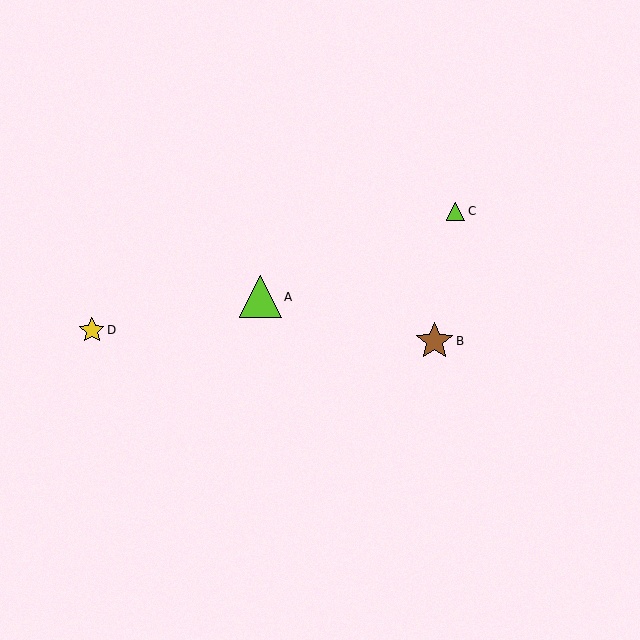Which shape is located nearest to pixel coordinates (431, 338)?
The brown star (labeled B) at (435, 341) is nearest to that location.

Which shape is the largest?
The lime triangle (labeled A) is the largest.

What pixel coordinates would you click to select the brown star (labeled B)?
Click at (435, 341) to select the brown star B.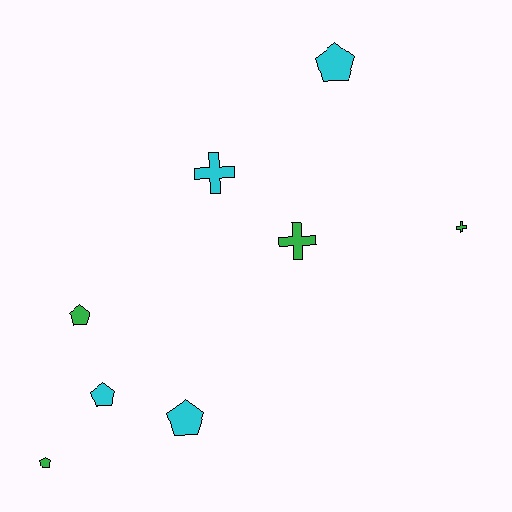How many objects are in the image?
There are 8 objects.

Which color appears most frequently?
Green, with 4 objects.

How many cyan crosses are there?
There is 1 cyan cross.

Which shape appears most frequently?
Pentagon, with 5 objects.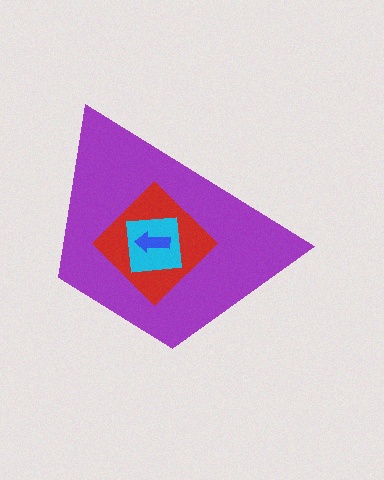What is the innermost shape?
The blue arrow.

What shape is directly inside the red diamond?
The cyan square.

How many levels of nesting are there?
4.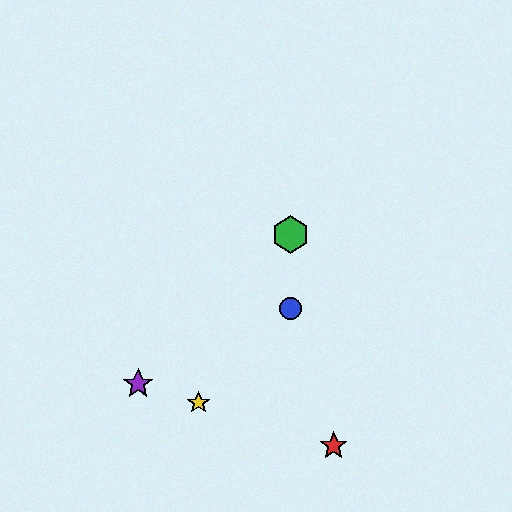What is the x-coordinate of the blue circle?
The blue circle is at x≈291.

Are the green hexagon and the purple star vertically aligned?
No, the green hexagon is at x≈291 and the purple star is at x≈138.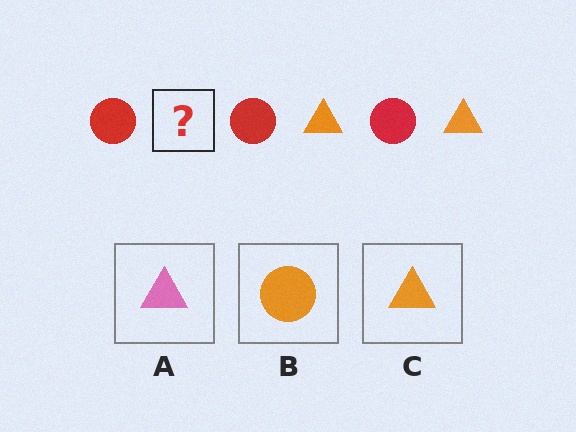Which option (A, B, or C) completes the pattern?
C.